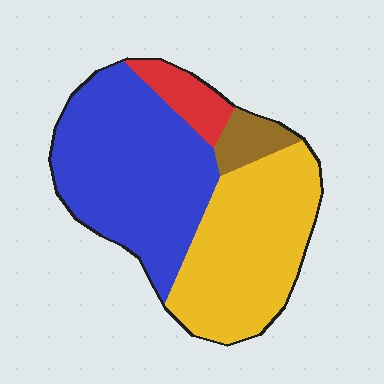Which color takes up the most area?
Blue, at roughly 45%.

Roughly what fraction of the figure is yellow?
Yellow takes up about two fifths (2/5) of the figure.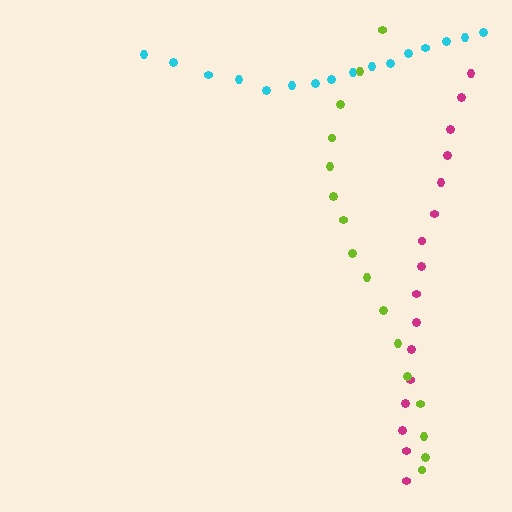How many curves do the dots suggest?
There are 3 distinct paths.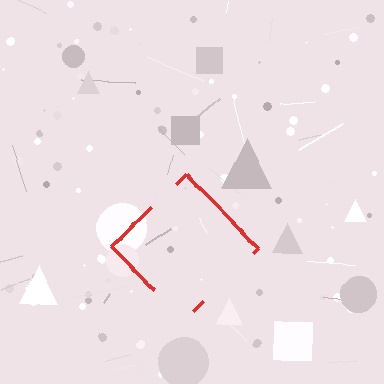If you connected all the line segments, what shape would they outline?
They would outline a diamond.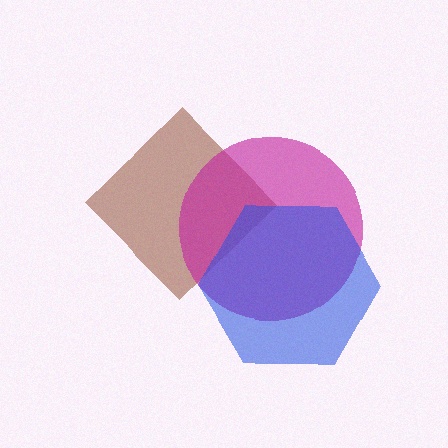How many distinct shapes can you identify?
There are 3 distinct shapes: a brown diamond, a magenta circle, a blue hexagon.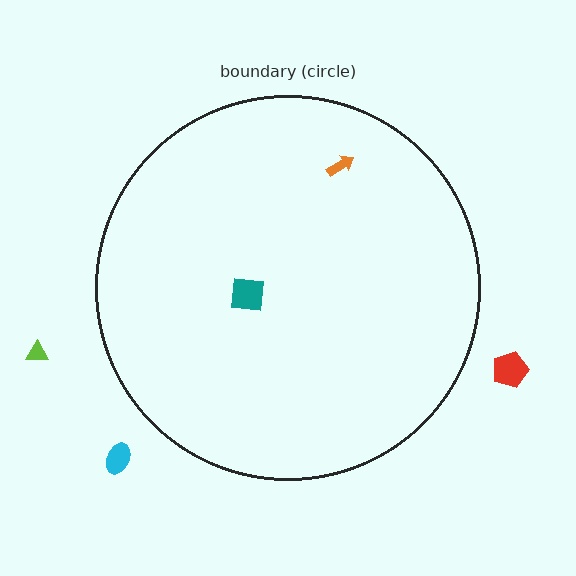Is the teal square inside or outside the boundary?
Inside.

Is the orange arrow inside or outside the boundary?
Inside.